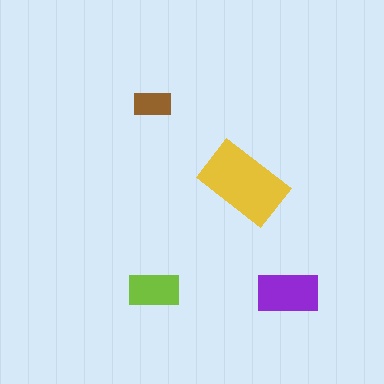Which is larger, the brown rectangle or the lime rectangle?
The lime one.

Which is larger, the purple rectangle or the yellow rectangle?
The yellow one.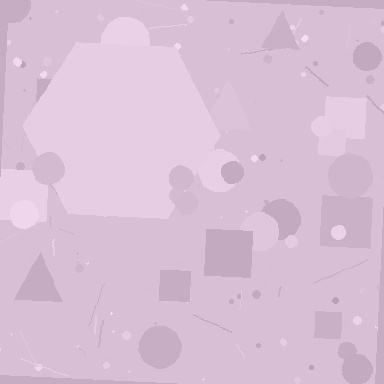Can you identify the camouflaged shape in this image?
The camouflaged shape is a hexagon.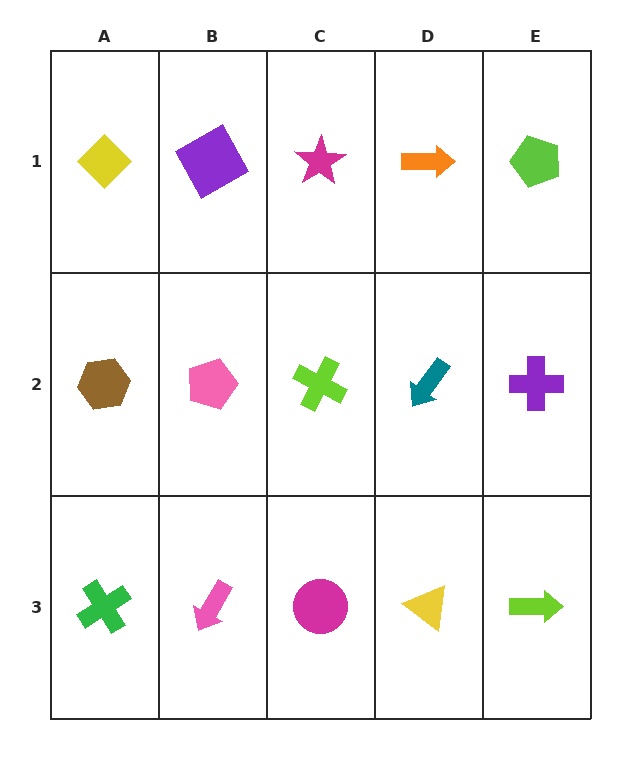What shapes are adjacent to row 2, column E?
A lime pentagon (row 1, column E), a lime arrow (row 3, column E), a teal arrow (row 2, column D).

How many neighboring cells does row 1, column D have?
3.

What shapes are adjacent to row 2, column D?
An orange arrow (row 1, column D), a yellow triangle (row 3, column D), a lime cross (row 2, column C), a purple cross (row 2, column E).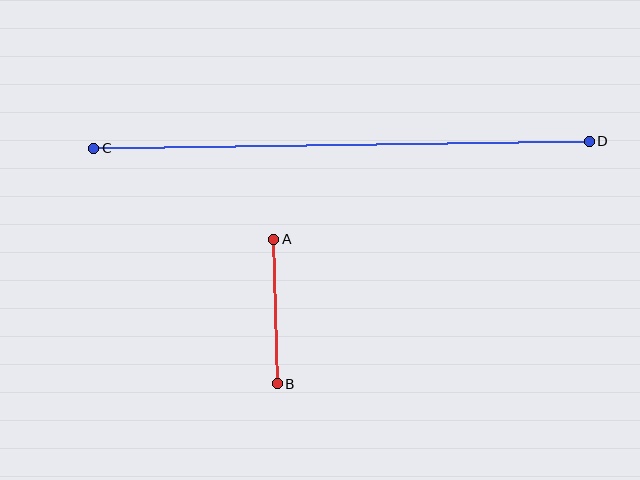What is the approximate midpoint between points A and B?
The midpoint is at approximately (275, 311) pixels.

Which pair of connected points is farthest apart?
Points C and D are farthest apart.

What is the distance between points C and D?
The distance is approximately 495 pixels.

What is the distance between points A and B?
The distance is approximately 145 pixels.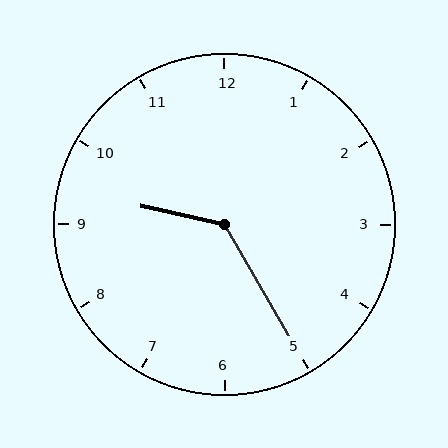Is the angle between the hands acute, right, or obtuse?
It is obtuse.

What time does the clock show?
9:25.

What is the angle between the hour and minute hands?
Approximately 132 degrees.